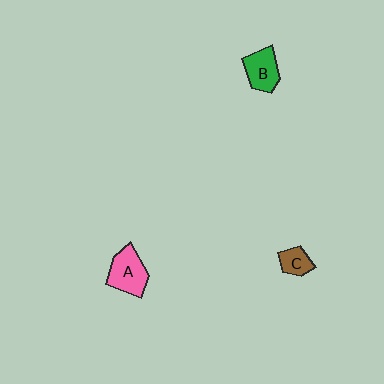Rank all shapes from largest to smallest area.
From largest to smallest: A (pink), B (green), C (brown).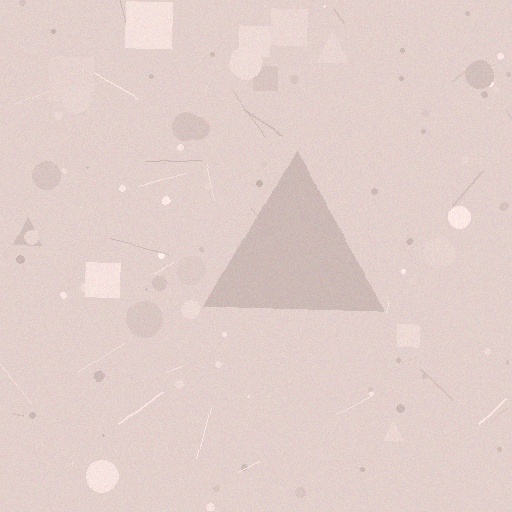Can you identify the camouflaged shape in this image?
The camouflaged shape is a triangle.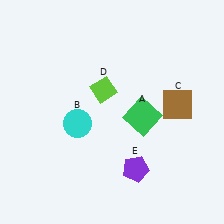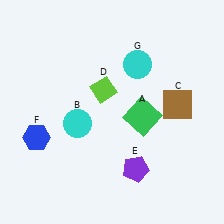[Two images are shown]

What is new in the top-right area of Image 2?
A cyan circle (G) was added in the top-right area of Image 2.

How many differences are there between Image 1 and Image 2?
There are 2 differences between the two images.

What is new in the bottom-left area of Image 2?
A blue hexagon (F) was added in the bottom-left area of Image 2.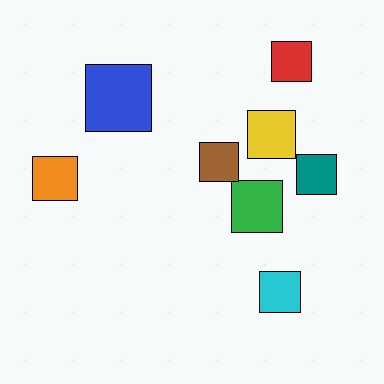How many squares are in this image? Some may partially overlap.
There are 8 squares.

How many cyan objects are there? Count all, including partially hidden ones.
There is 1 cyan object.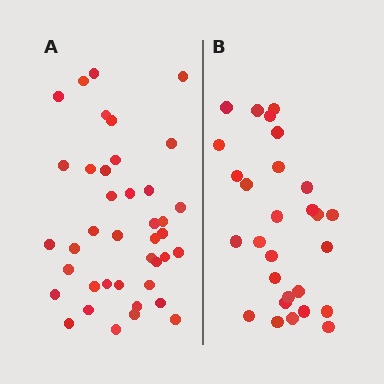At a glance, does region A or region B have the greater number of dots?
Region A (the left region) has more dots.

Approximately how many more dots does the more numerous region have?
Region A has roughly 12 or so more dots than region B.